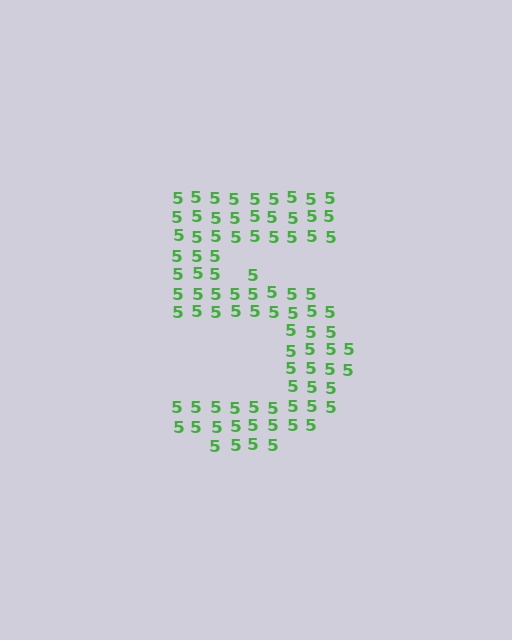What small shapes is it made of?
It is made of small digit 5's.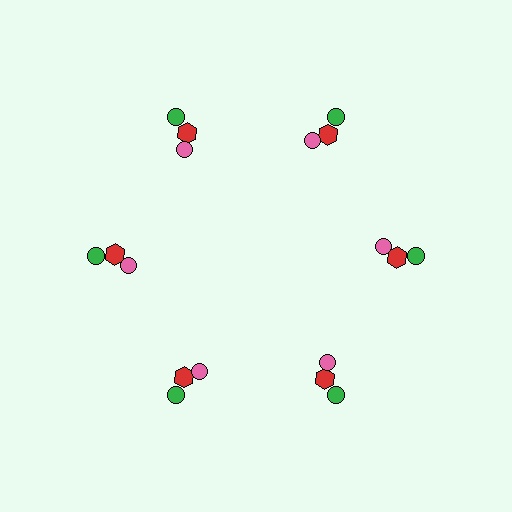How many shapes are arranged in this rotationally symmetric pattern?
There are 18 shapes, arranged in 6 groups of 3.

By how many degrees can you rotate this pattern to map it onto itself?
The pattern maps onto itself every 60 degrees of rotation.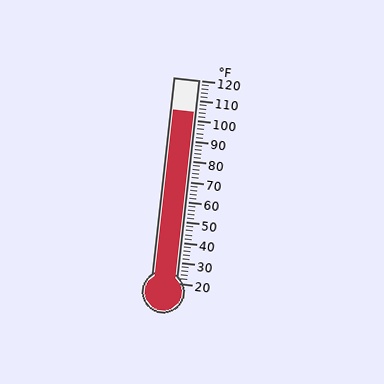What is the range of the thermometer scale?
The thermometer scale ranges from 20°F to 120°F.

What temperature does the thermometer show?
The thermometer shows approximately 104°F.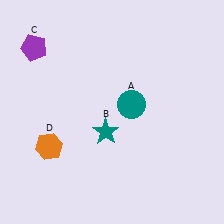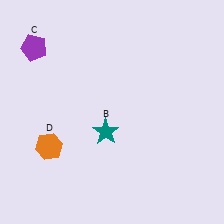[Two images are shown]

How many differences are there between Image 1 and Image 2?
There is 1 difference between the two images.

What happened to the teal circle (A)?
The teal circle (A) was removed in Image 2. It was in the top-right area of Image 1.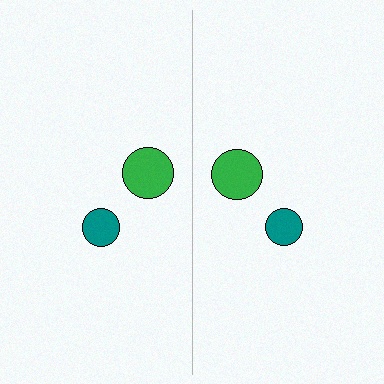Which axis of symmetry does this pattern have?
The pattern has a vertical axis of symmetry running through the center of the image.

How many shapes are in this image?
There are 4 shapes in this image.